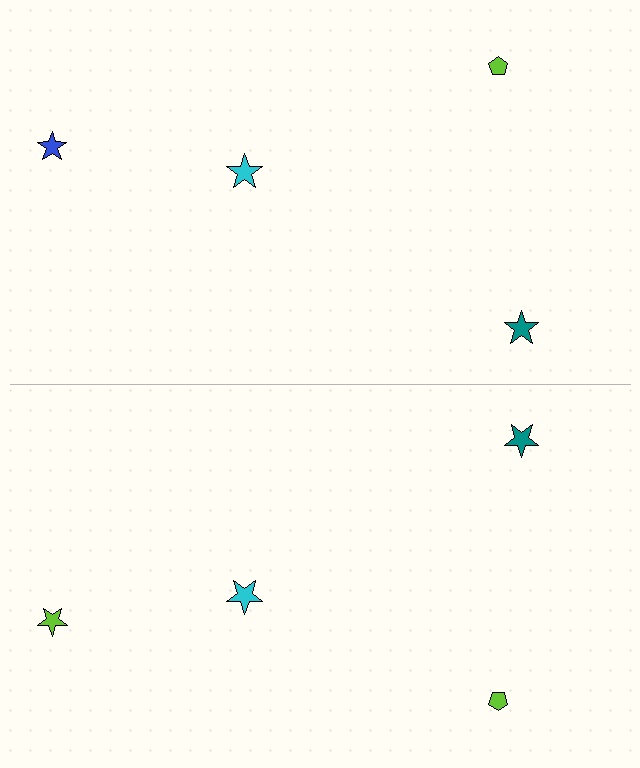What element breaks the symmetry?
The lime star on the bottom side breaks the symmetry — its mirror counterpart is blue.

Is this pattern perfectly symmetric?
No, the pattern is not perfectly symmetric. The lime star on the bottom side breaks the symmetry — its mirror counterpart is blue.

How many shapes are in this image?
There are 8 shapes in this image.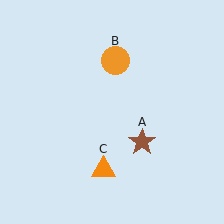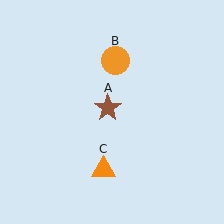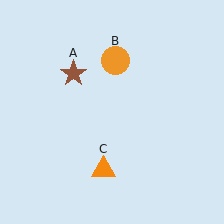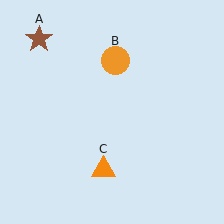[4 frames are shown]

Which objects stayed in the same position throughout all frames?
Orange circle (object B) and orange triangle (object C) remained stationary.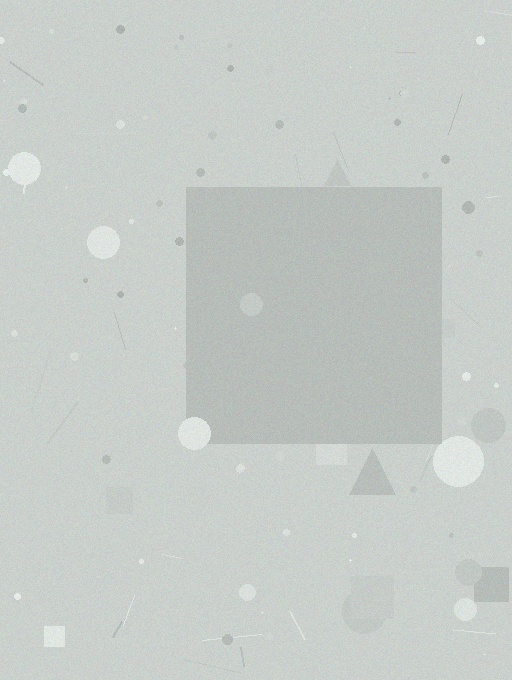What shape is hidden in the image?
A square is hidden in the image.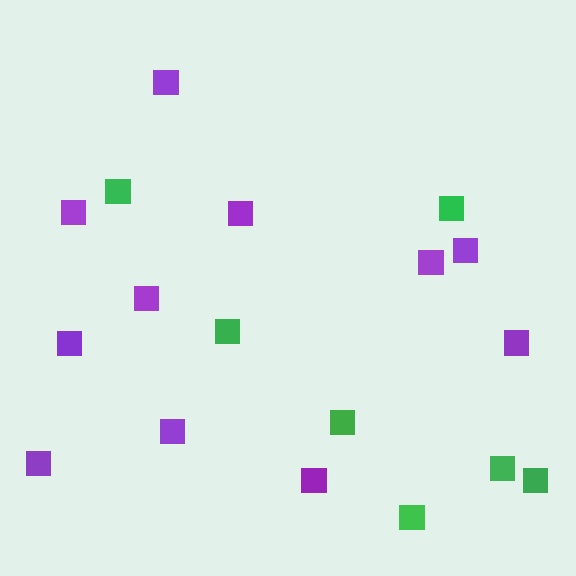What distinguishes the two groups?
There are 2 groups: one group of purple squares (11) and one group of green squares (7).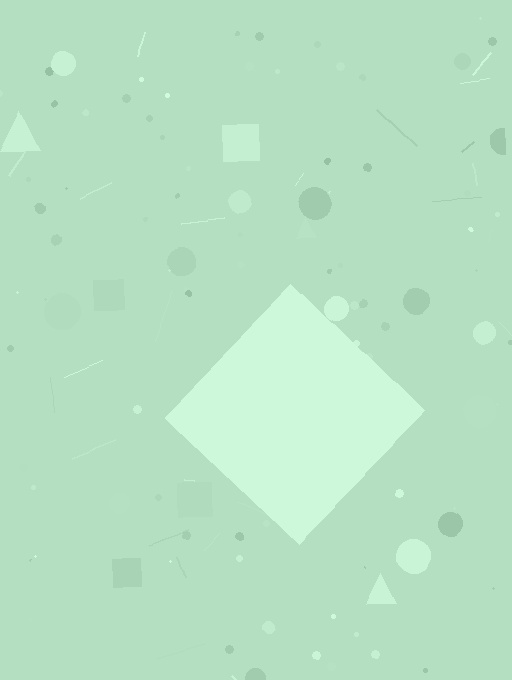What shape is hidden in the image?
A diamond is hidden in the image.